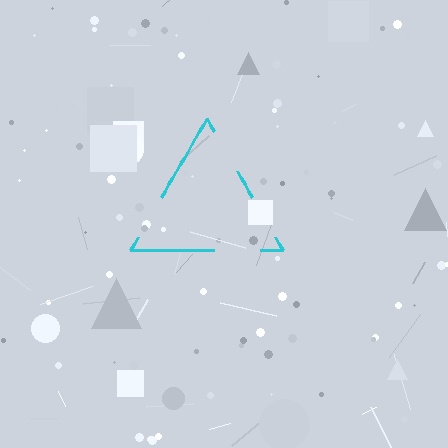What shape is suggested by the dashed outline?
The dashed outline suggests a triangle.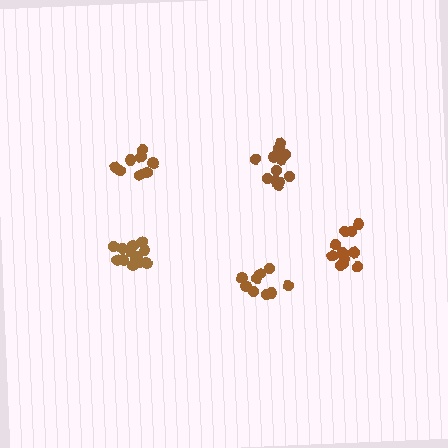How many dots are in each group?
Group 1: 13 dots, Group 2: 13 dots, Group 3: 9 dots, Group 4: 14 dots, Group 5: 9 dots (58 total).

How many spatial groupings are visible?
There are 5 spatial groupings.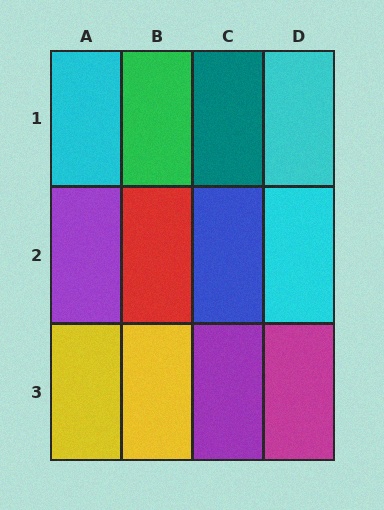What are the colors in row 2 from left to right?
Purple, red, blue, cyan.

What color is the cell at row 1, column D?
Cyan.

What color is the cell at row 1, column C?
Teal.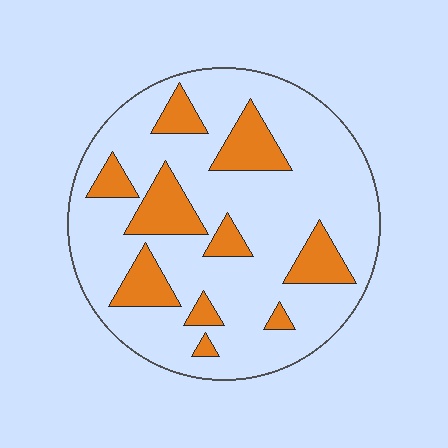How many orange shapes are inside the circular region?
10.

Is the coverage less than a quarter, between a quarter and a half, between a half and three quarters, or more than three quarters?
Less than a quarter.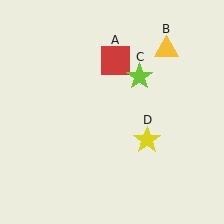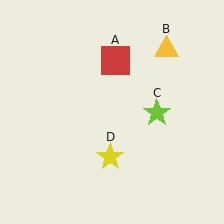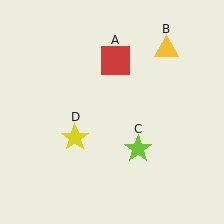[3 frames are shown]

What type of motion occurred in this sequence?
The lime star (object C), yellow star (object D) rotated clockwise around the center of the scene.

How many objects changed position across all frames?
2 objects changed position: lime star (object C), yellow star (object D).